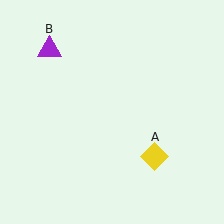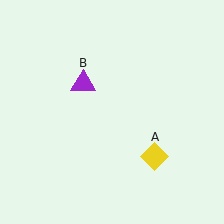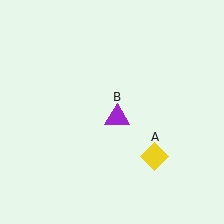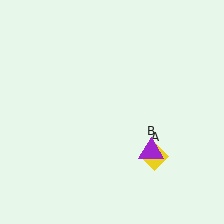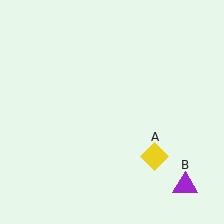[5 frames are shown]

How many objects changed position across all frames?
1 object changed position: purple triangle (object B).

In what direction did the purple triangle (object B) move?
The purple triangle (object B) moved down and to the right.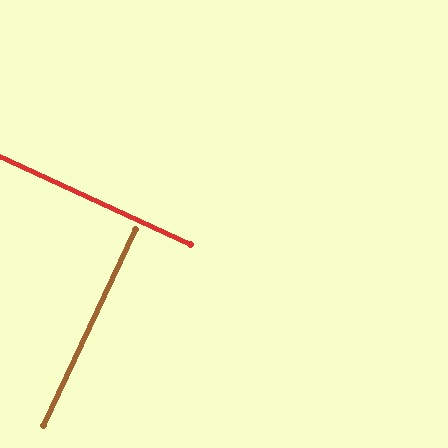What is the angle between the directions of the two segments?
Approximately 90 degrees.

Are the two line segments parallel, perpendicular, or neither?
Perpendicular — they meet at approximately 90°.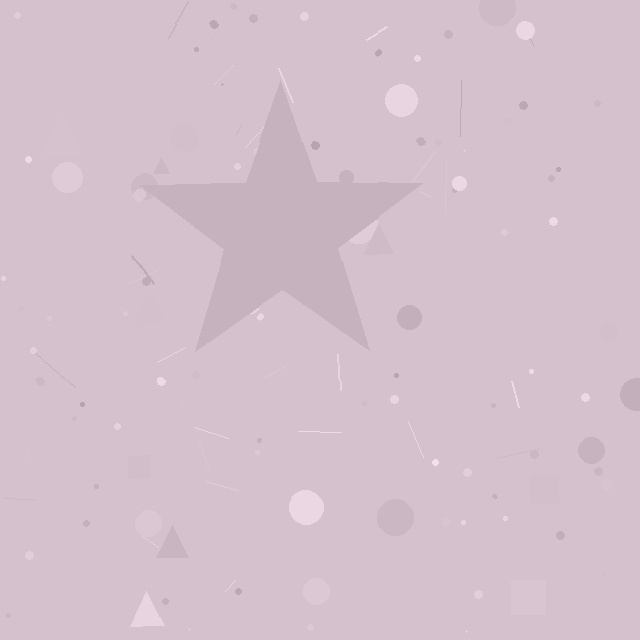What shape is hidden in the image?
A star is hidden in the image.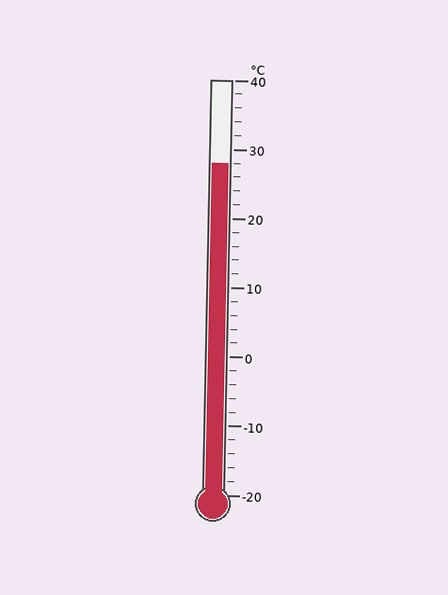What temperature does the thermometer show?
The thermometer shows approximately 28°C.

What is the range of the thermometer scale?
The thermometer scale ranges from -20°C to 40°C.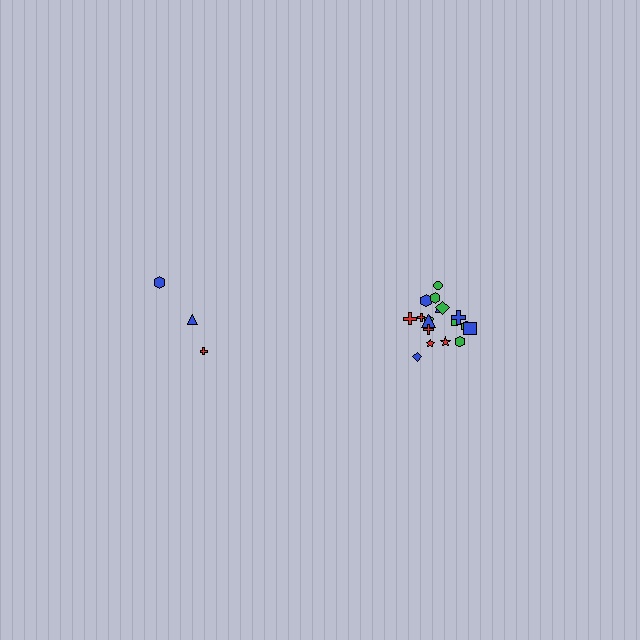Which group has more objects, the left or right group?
The right group.